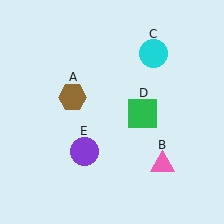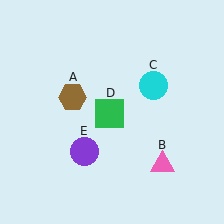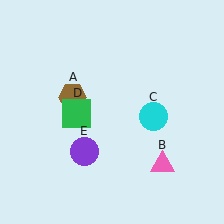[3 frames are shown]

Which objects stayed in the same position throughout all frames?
Brown hexagon (object A) and pink triangle (object B) and purple circle (object E) remained stationary.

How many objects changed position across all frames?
2 objects changed position: cyan circle (object C), green square (object D).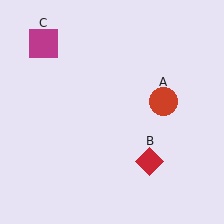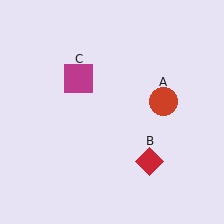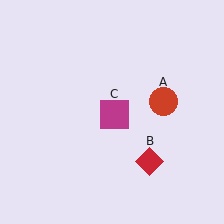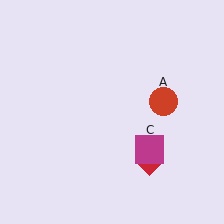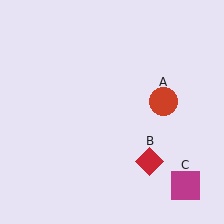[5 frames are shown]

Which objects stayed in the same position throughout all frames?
Red circle (object A) and red diamond (object B) remained stationary.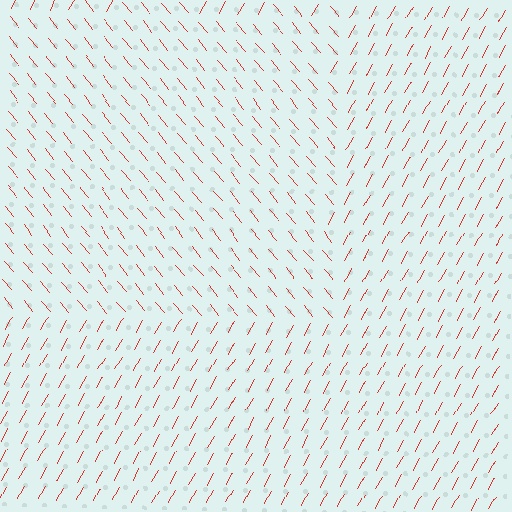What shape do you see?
I see a rectangle.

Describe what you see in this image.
The image is filled with small red line segments. A rectangle region in the image has lines oriented differently from the surrounding lines, creating a visible texture boundary.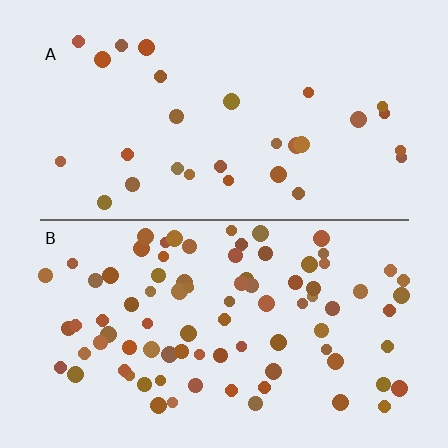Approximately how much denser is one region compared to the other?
Approximately 2.8× — region B over region A.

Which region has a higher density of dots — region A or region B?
B (the bottom).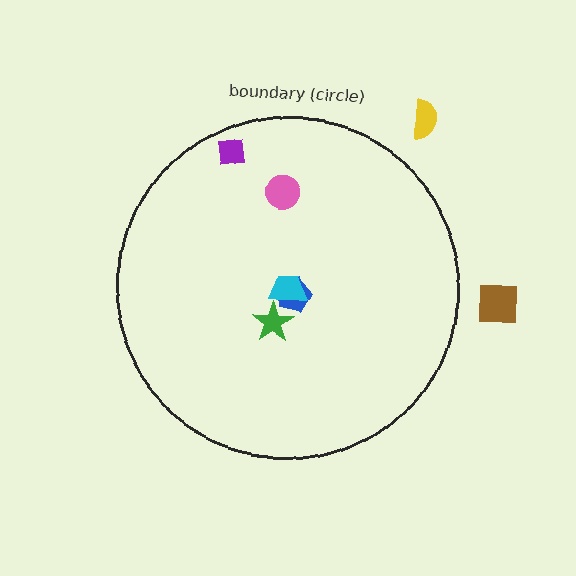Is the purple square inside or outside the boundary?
Inside.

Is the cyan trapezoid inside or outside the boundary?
Inside.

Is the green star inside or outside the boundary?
Inside.